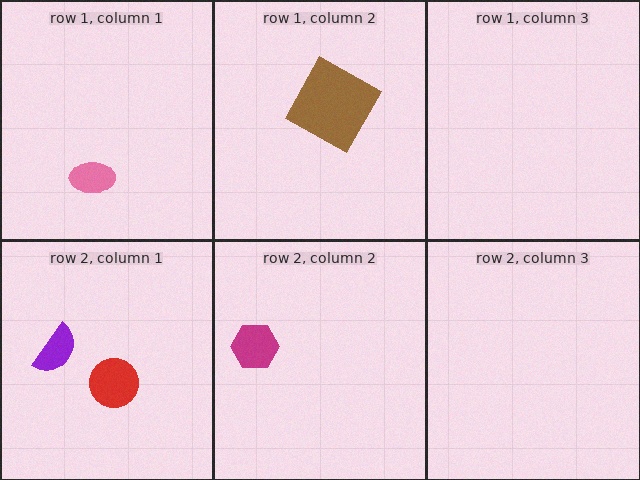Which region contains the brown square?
The row 1, column 2 region.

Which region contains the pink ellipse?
The row 1, column 1 region.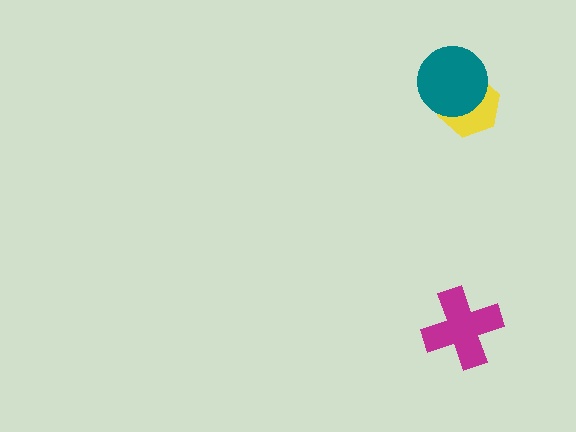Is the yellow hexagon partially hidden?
Yes, it is partially covered by another shape.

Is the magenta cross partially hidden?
No, no other shape covers it.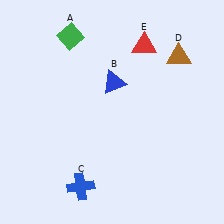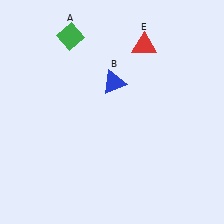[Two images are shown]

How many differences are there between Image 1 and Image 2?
There are 2 differences between the two images.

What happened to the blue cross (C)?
The blue cross (C) was removed in Image 2. It was in the bottom-left area of Image 1.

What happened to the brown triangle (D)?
The brown triangle (D) was removed in Image 2. It was in the top-right area of Image 1.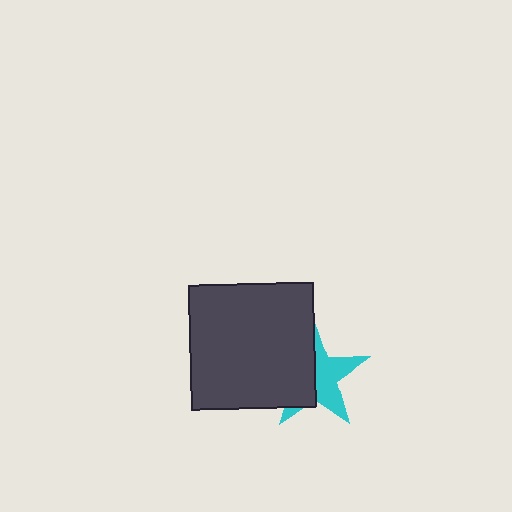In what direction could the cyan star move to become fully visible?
The cyan star could move right. That would shift it out from behind the dark gray square entirely.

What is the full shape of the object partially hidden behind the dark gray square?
The partially hidden object is a cyan star.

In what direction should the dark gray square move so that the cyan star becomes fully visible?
The dark gray square should move left. That is the shortest direction to clear the overlap and leave the cyan star fully visible.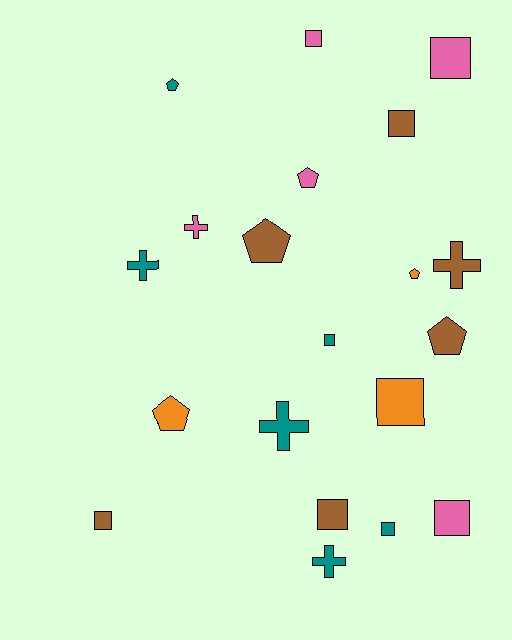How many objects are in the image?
There are 20 objects.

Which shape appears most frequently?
Square, with 9 objects.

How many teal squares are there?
There are 2 teal squares.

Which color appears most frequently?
Brown, with 6 objects.